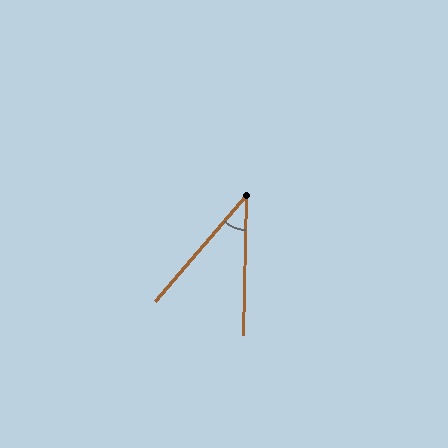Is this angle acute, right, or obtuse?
It is acute.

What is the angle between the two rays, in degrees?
Approximately 40 degrees.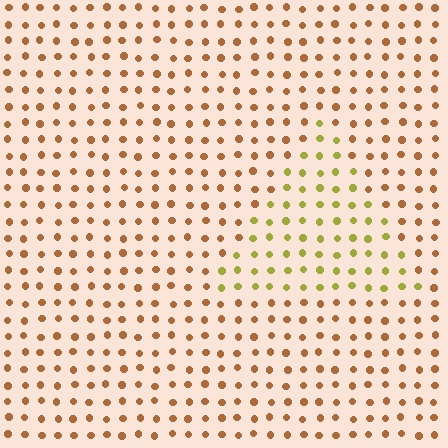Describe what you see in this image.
The image is filled with small brown elements in a uniform arrangement. A triangle-shaped region is visible where the elements are tinted to a slightly different hue, forming a subtle color boundary.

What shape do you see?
I see a triangle.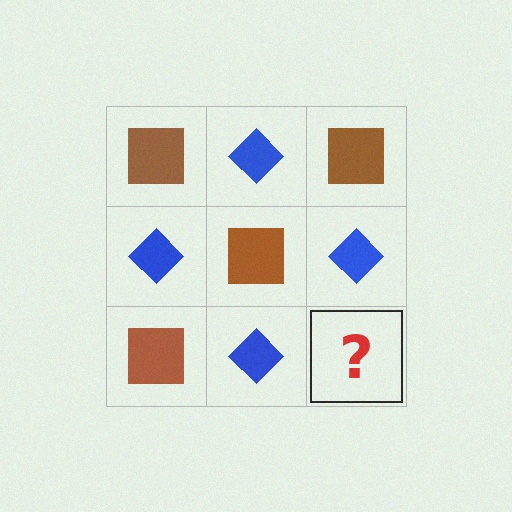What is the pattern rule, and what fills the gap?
The rule is that it alternates brown square and blue diamond in a checkerboard pattern. The gap should be filled with a brown square.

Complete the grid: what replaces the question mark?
The question mark should be replaced with a brown square.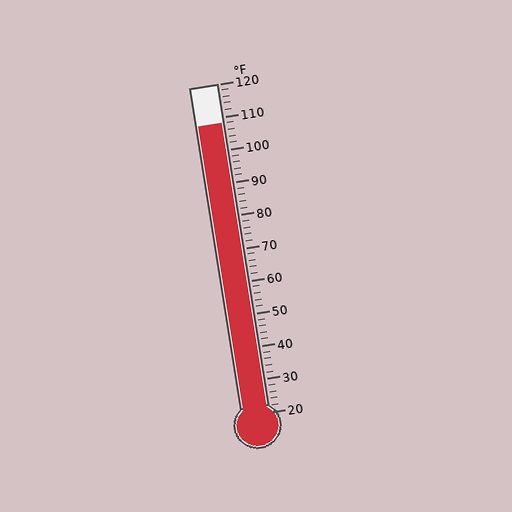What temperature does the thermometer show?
The thermometer shows approximately 108°F.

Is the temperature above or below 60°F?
The temperature is above 60°F.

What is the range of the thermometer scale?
The thermometer scale ranges from 20°F to 120°F.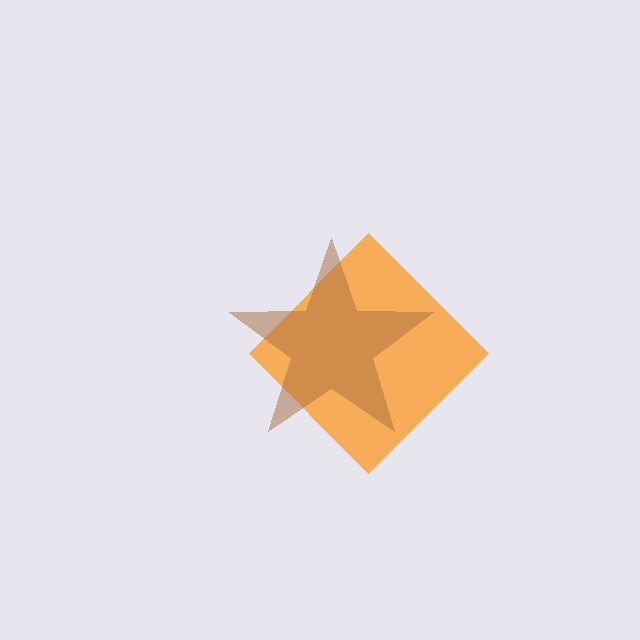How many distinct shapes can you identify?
There are 2 distinct shapes: an orange diamond, a brown star.